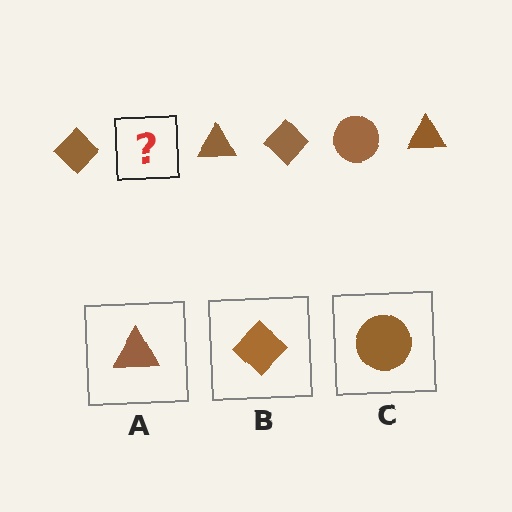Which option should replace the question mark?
Option C.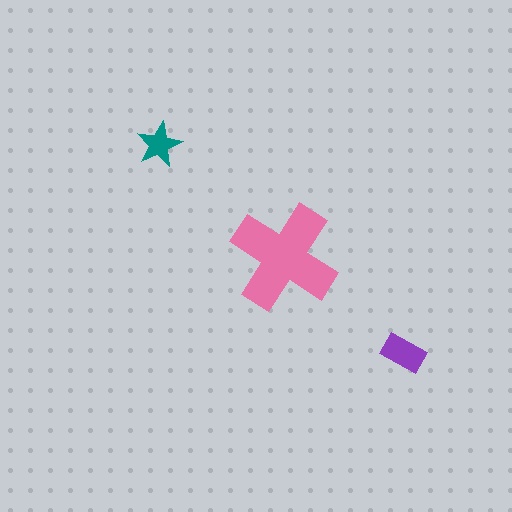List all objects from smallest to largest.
The teal star, the purple rectangle, the pink cross.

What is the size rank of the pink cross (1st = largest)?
1st.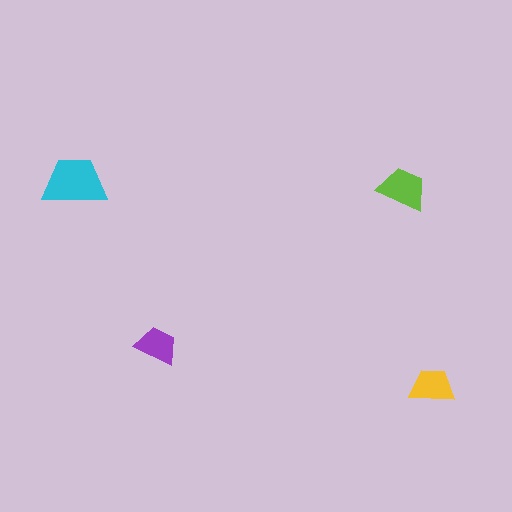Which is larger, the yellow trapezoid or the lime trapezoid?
The lime one.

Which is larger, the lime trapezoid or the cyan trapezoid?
The cyan one.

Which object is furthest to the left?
The cyan trapezoid is leftmost.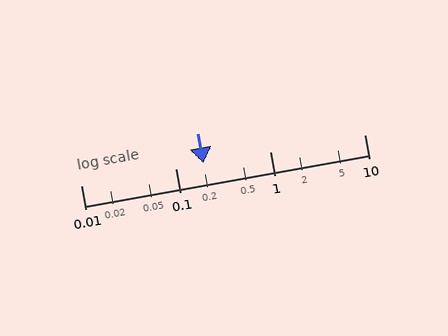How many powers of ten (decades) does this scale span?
The scale spans 3 decades, from 0.01 to 10.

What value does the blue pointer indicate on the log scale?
The pointer indicates approximately 0.2.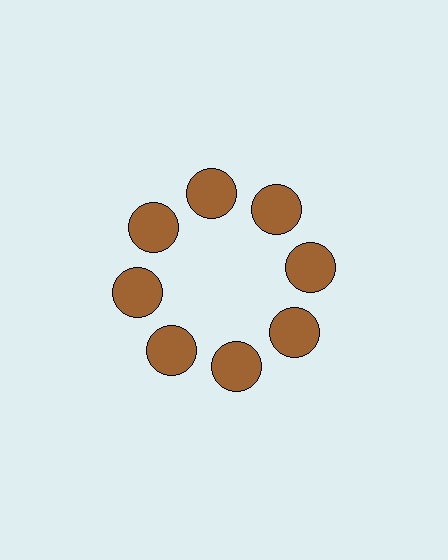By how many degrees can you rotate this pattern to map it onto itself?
The pattern maps onto itself every 45 degrees of rotation.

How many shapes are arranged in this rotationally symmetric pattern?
There are 8 shapes, arranged in 8 groups of 1.